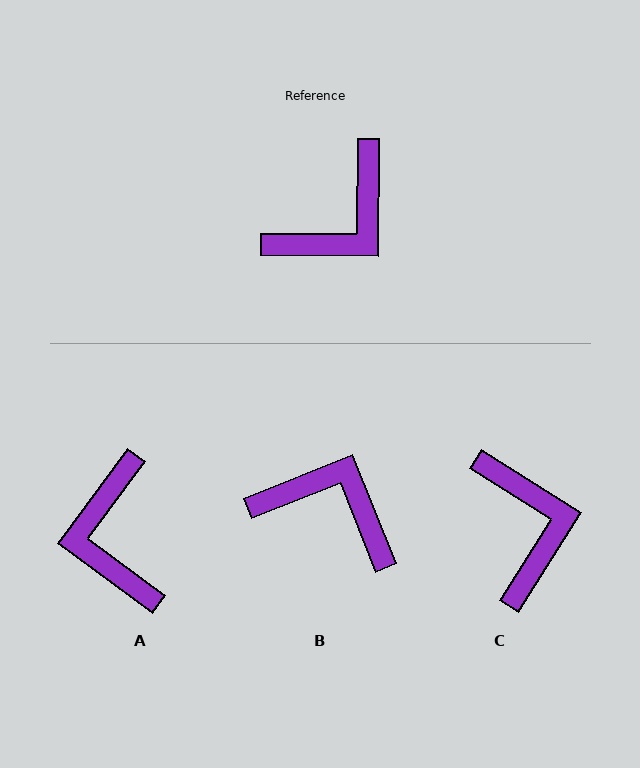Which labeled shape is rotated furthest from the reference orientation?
A, about 126 degrees away.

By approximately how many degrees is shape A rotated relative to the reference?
Approximately 126 degrees clockwise.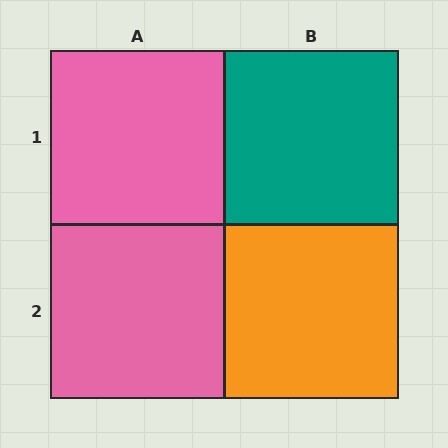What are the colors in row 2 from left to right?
Pink, orange.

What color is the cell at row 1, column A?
Pink.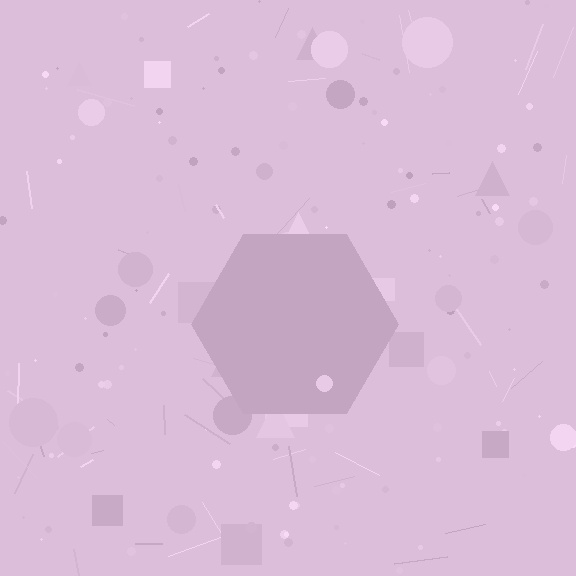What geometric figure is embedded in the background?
A hexagon is embedded in the background.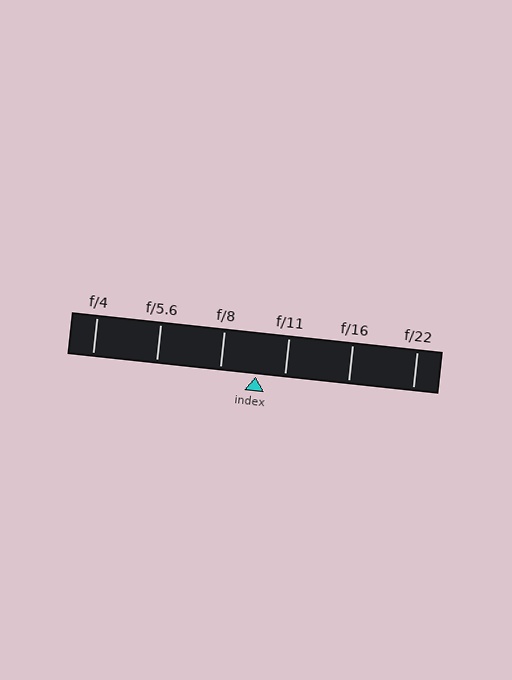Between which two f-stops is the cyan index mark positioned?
The index mark is between f/8 and f/11.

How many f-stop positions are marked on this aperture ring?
There are 6 f-stop positions marked.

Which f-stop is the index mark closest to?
The index mark is closest to f/11.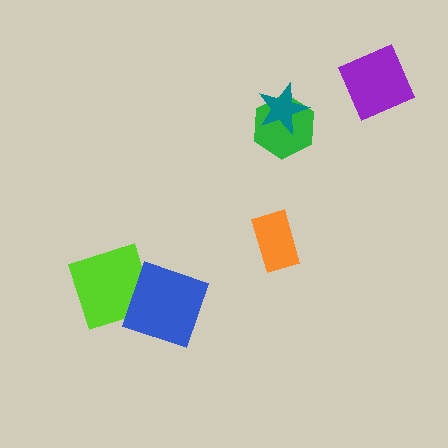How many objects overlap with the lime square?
1 object overlaps with the lime square.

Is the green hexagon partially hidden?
Yes, it is partially covered by another shape.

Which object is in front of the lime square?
The blue square is in front of the lime square.